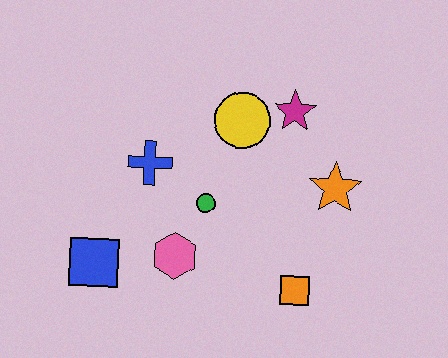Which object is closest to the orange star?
The magenta star is closest to the orange star.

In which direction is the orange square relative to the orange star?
The orange square is below the orange star.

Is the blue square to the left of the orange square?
Yes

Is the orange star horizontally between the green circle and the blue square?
No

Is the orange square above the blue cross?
No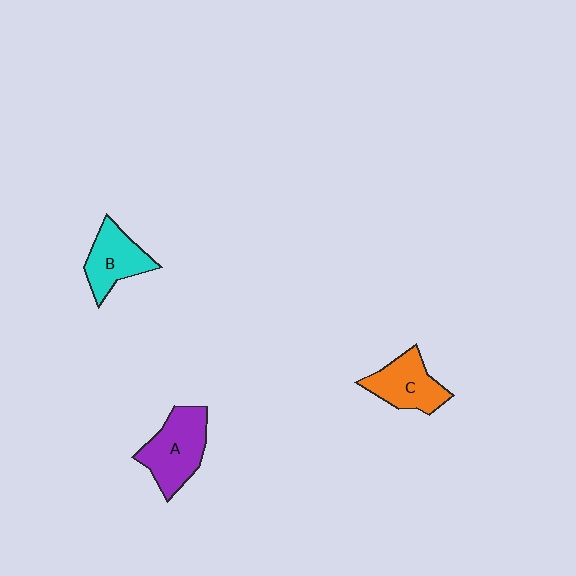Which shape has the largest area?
Shape A (purple).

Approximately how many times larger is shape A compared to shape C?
Approximately 1.2 times.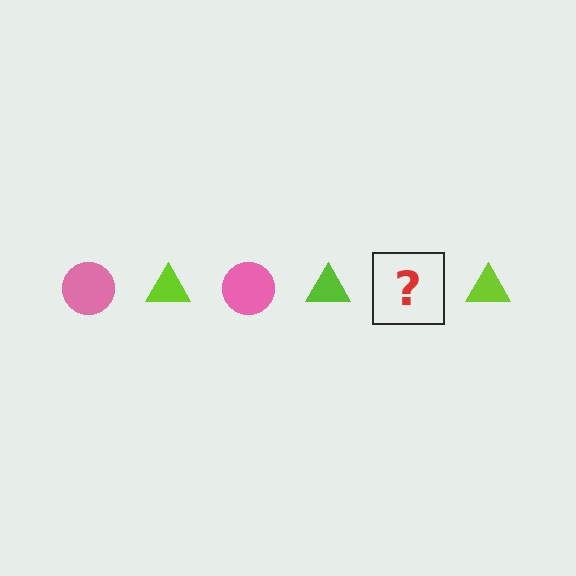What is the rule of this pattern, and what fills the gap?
The rule is that the pattern alternates between pink circle and lime triangle. The gap should be filled with a pink circle.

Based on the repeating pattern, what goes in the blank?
The blank should be a pink circle.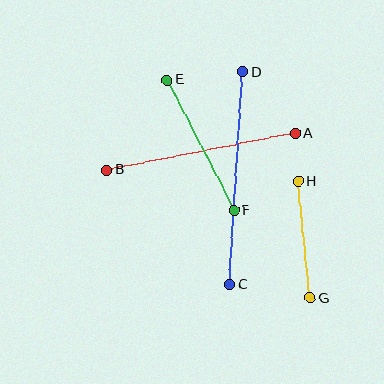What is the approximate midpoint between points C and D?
The midpoint is at approximately (236, 178) pixels.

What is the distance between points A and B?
The distance is approximately 192 pixels.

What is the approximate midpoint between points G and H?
The midpoint is at approximately (304, 240) pixels.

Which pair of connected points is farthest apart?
Points C and D are farthest apart.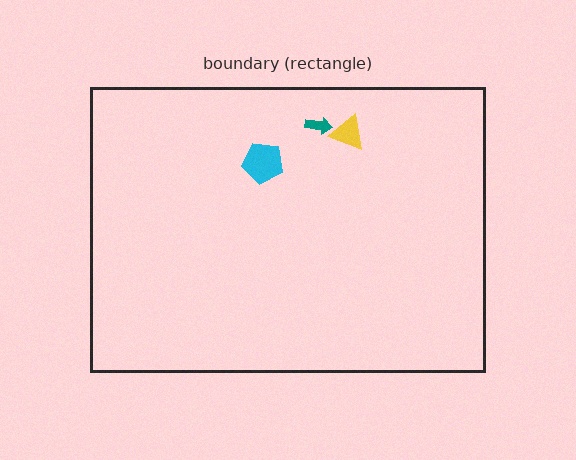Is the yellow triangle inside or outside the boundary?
Inside.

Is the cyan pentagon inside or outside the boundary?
Inside.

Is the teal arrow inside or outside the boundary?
Inside.